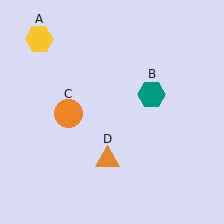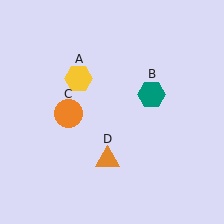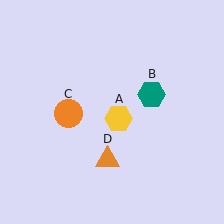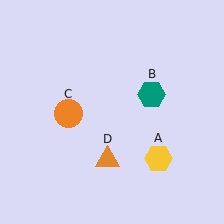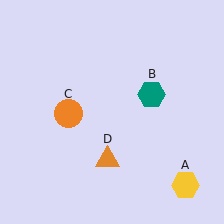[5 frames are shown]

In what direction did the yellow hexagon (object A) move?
The yellow hexagon (object A) moved down and to the right.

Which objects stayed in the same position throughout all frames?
Teal hexagon (object B) and orange circle (object C) and orange triangle (object D) remained stationary.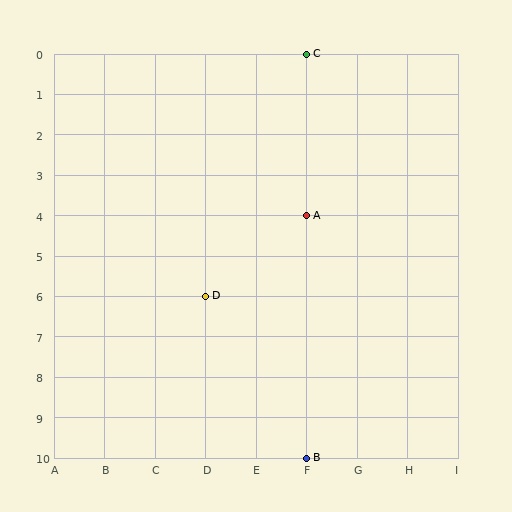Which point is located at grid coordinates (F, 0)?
Point C is at (F, 0).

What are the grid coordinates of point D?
Point D is at grid coordinates (D, 6).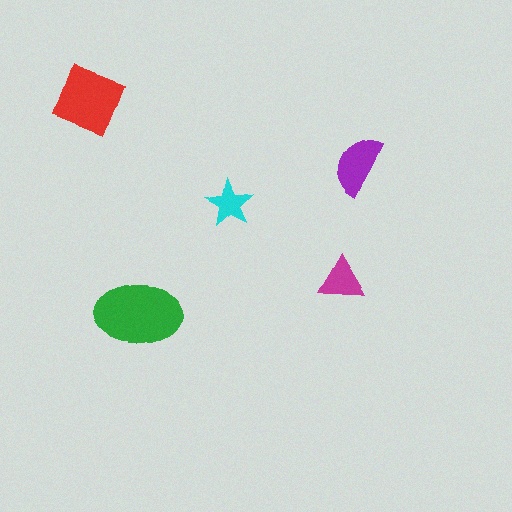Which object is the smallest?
The cyan star.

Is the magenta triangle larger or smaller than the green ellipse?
Smaller.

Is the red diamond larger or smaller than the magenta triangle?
Larger.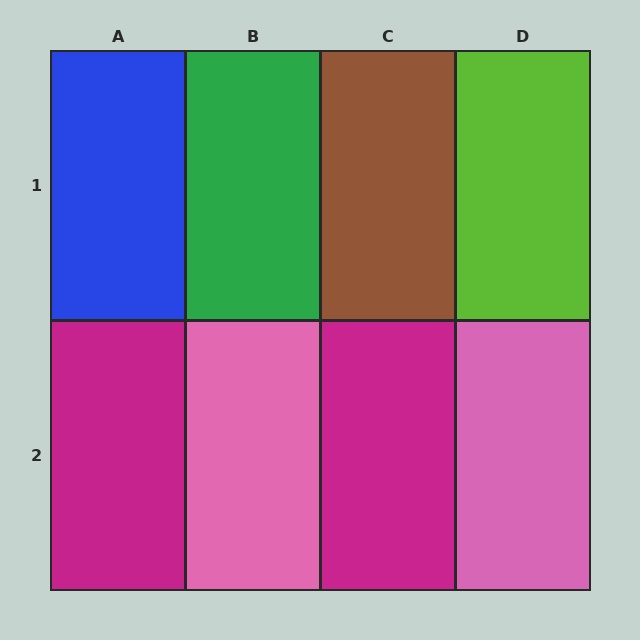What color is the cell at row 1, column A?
Blue.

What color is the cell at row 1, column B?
Green.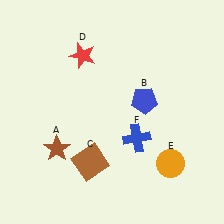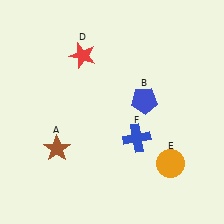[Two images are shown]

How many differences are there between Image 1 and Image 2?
There is 1 difference between the two images.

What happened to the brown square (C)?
The brown square (C) was removed in Image 2. It was in the bottom-left area of Image 1.